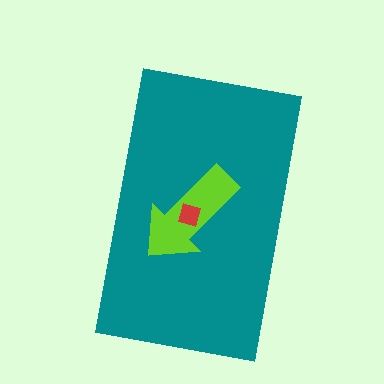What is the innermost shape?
The red diamond.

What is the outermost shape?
The teal rectangle.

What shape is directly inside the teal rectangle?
The lime arrow.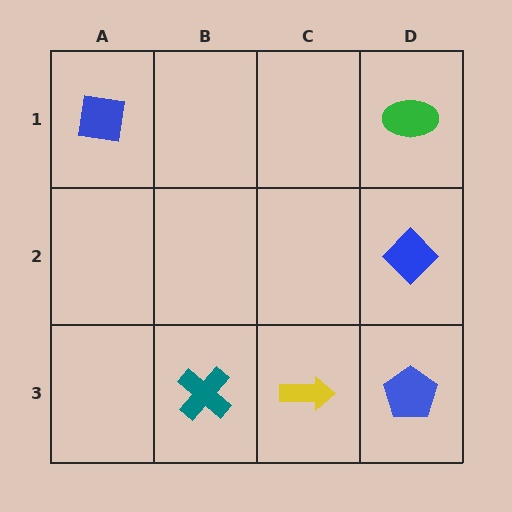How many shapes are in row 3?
3 shapes.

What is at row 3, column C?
A yellow arrow.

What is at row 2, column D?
A blue diamond.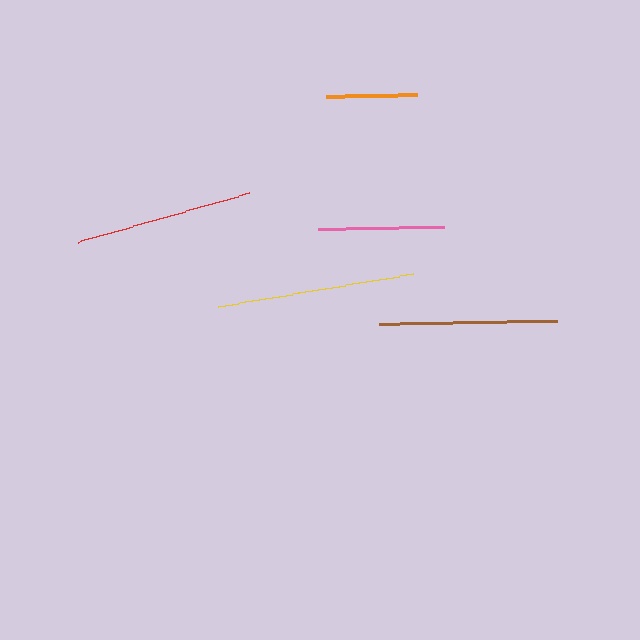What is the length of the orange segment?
The orange segment is approximately 91 pixels long.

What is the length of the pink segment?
The pink segment is approximately 126 pixels long.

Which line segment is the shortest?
The orange line is the shortest at approximately 91 pixels.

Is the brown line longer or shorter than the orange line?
The brown line is longer than the orange line.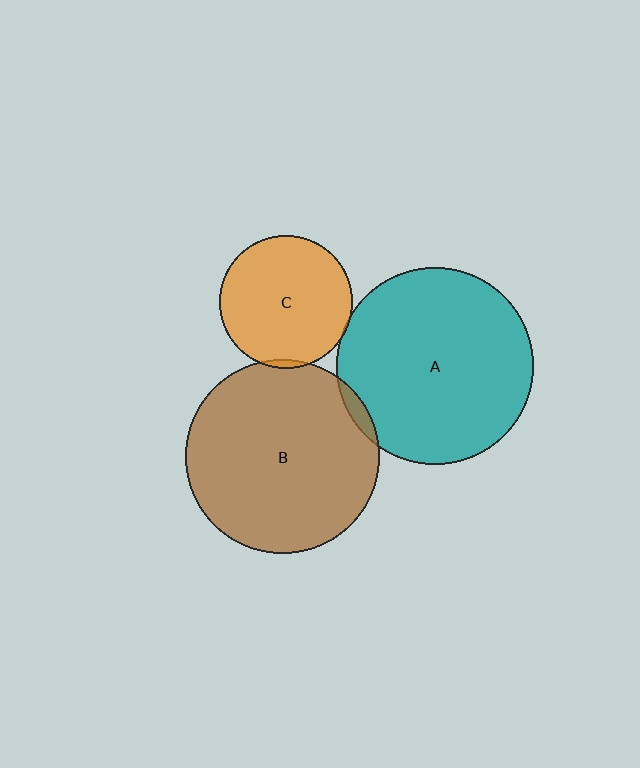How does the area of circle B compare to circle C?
Approximately 2.1 times.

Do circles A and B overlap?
Yes.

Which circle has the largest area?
Circle A (teal).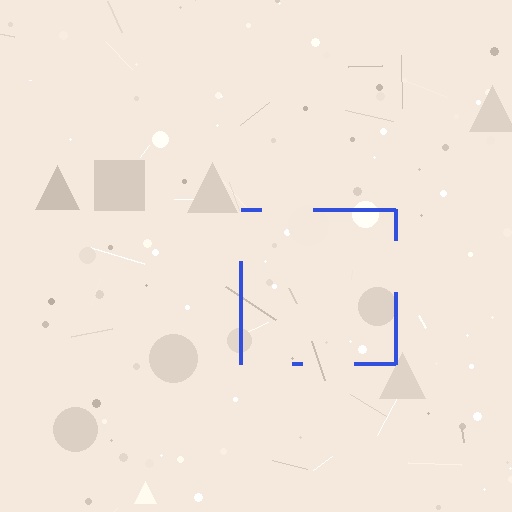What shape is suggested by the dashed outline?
The dashed outline suggests a square.